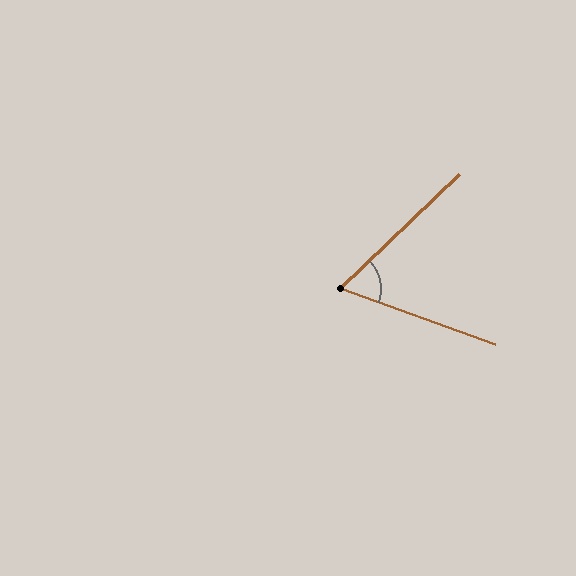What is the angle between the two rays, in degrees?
Approximately 64 degrees.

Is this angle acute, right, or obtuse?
It is acute.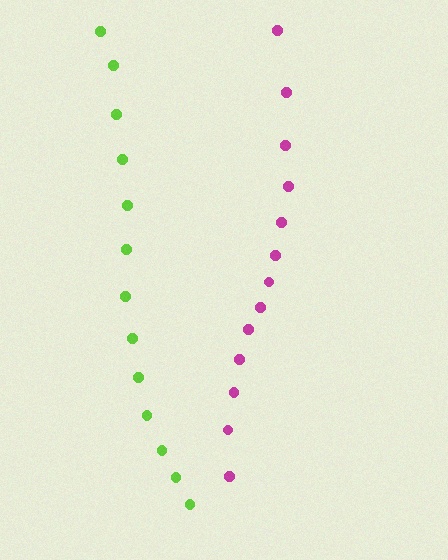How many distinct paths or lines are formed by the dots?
There are 2 distinct paths.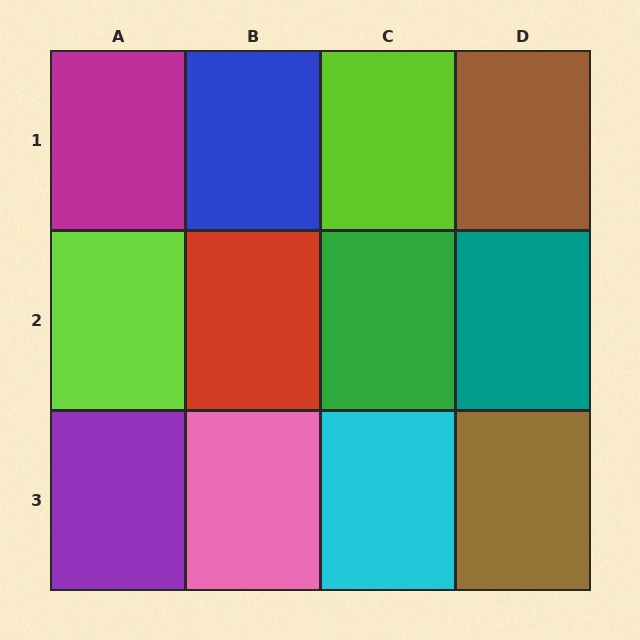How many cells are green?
1 cell is green.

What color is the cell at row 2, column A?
Lime.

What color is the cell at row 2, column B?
Red.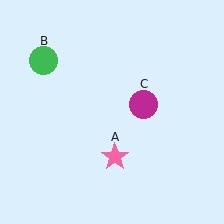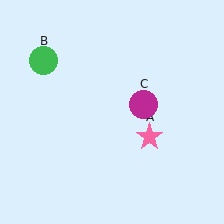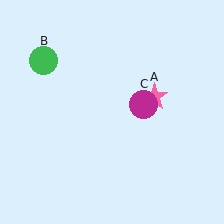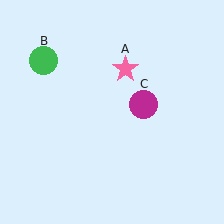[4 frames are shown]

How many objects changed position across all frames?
1 object changed position: pink star (object A).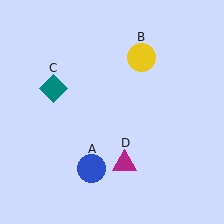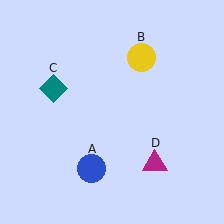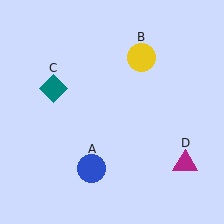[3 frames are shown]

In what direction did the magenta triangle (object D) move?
The magenta triangle (object D) moved right.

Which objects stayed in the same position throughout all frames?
Blue circle (object A) and yellow circle (object B) and teal diamond (object C) remained stationary.